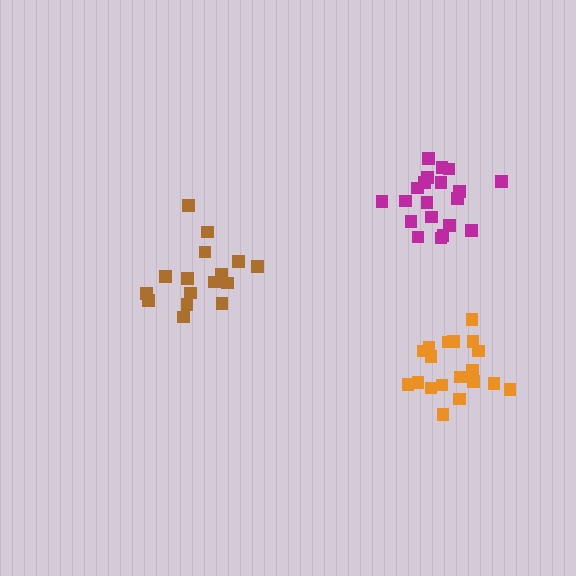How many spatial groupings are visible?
There are 3 spatial groupings.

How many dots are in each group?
Group 1: 20 dots, Group 2: 16 dots, Group 3: 20 dots (56 total).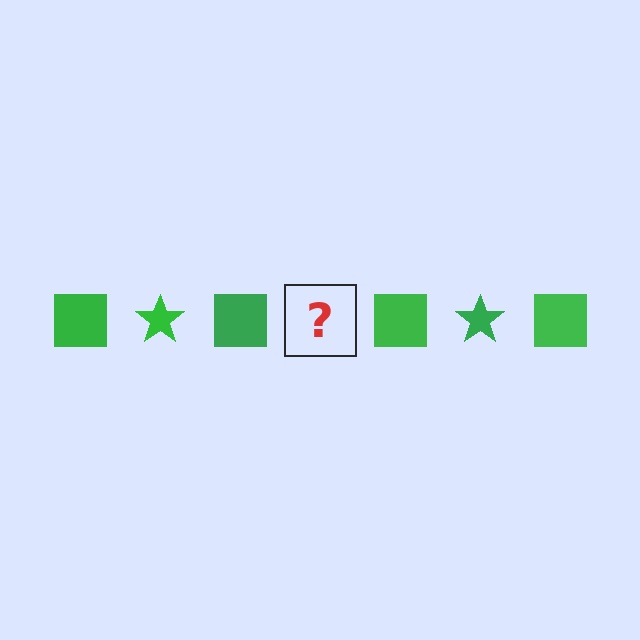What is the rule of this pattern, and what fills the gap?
The rule is that the pattern cycles through square, star shapes in green. The gap should be filled with a green star.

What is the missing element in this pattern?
The missing element is a green star.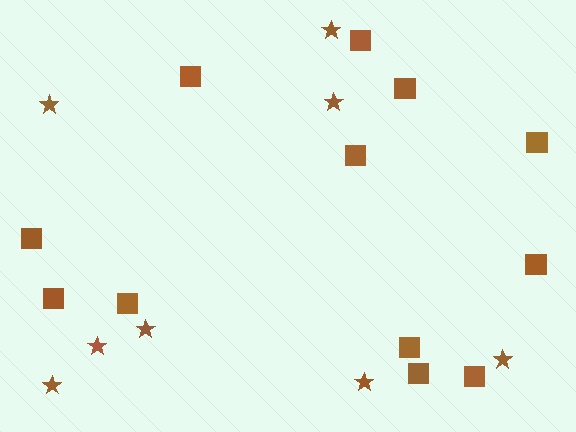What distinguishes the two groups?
There are 2 groups: one group of squares (12) and one group of stars (8).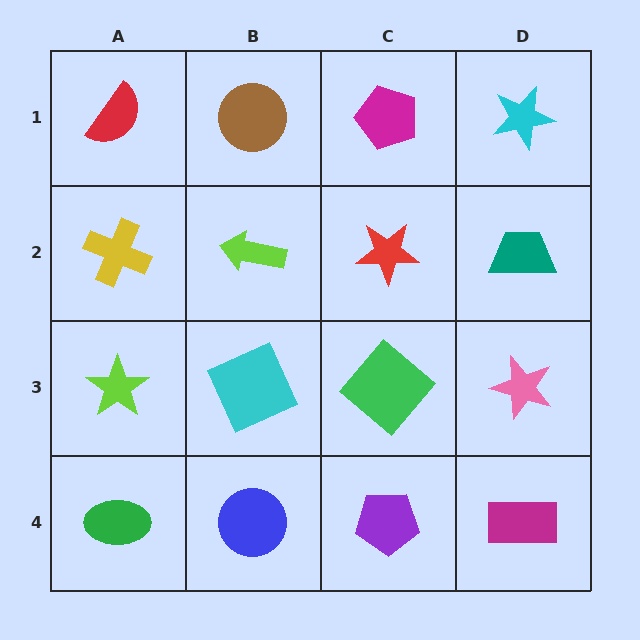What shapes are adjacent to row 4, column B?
A cyan square (row 3, column B), a green ellipse (row 4, column A), a purple pentagon (row 4, column C).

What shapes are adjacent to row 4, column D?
A pink star (row 3, column D), a purple pentagon (row 4, column C).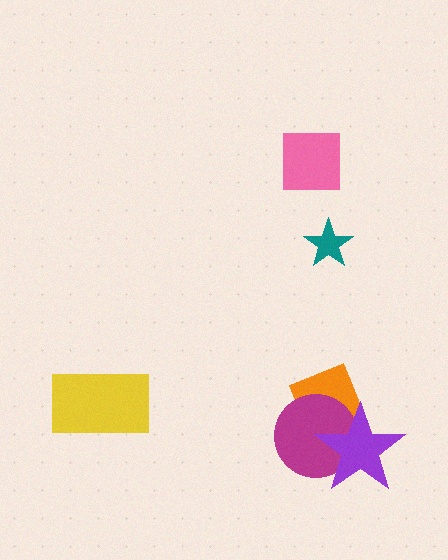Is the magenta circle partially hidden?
Yes, it is partially covered by another shape.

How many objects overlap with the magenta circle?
2 objects overlap with the magenta circle.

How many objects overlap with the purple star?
2 objects overlap with the purple star.